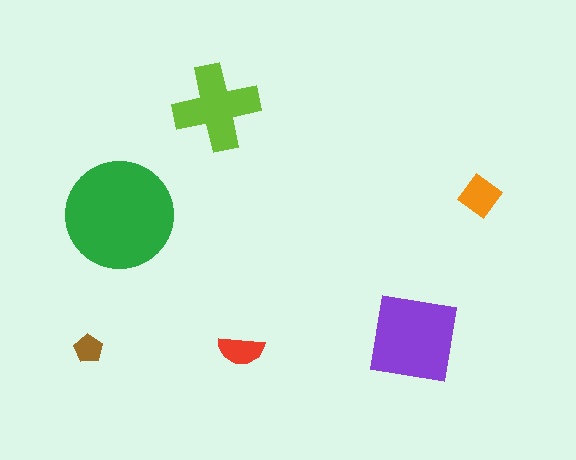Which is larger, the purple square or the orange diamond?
The purple square.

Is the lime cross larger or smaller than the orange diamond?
Larger.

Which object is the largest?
The green circle.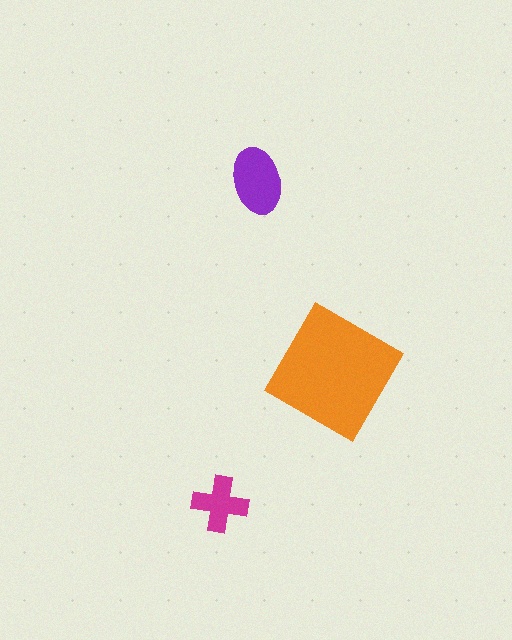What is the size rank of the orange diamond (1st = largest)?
1st.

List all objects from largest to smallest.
The orange diamond, the purple ellipse, the magenta cross.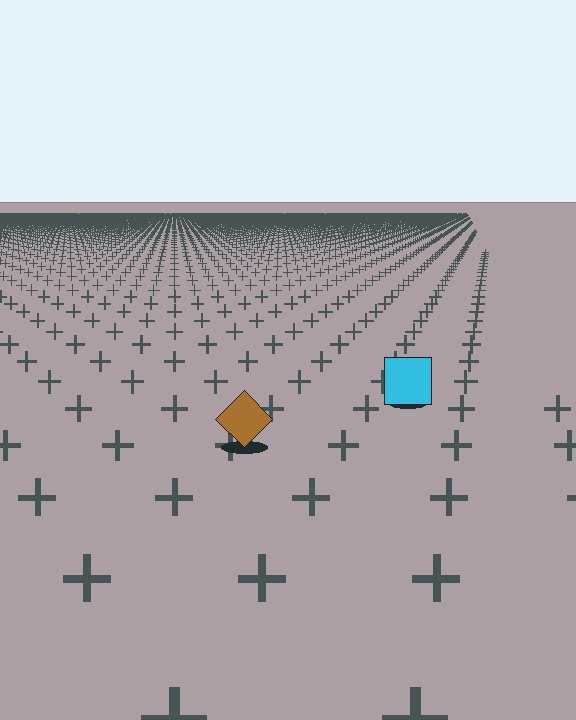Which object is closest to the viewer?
The brown diamond is closest. The texture marks near it are larger and more spread out.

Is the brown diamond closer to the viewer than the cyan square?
Yes. The brown diamond is closer — you can tell from the texture gradient: the ground texture is coarser near it.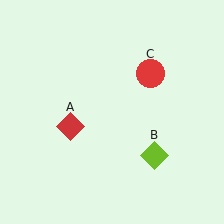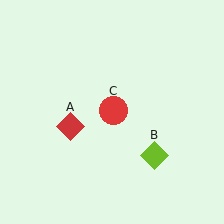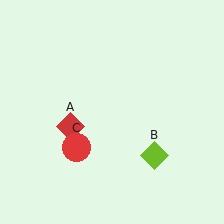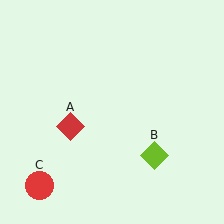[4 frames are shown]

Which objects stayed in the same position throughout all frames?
Red diamond (object A) and lime diamond (object B) remained stationary.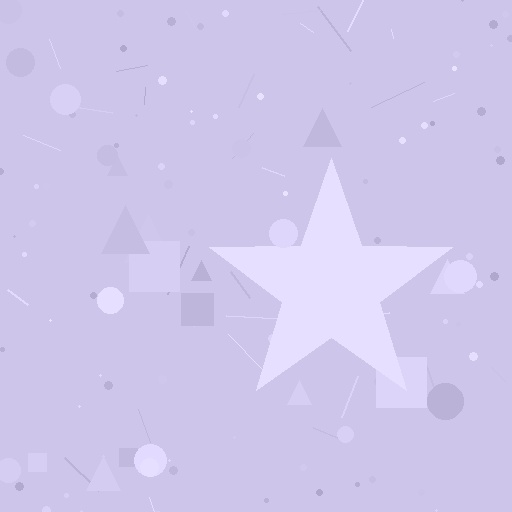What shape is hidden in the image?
A star is hidden in the image.